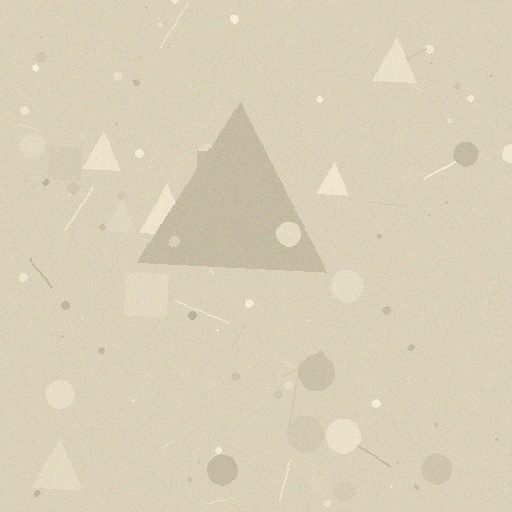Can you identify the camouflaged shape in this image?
The camouflaged shape is a triangle.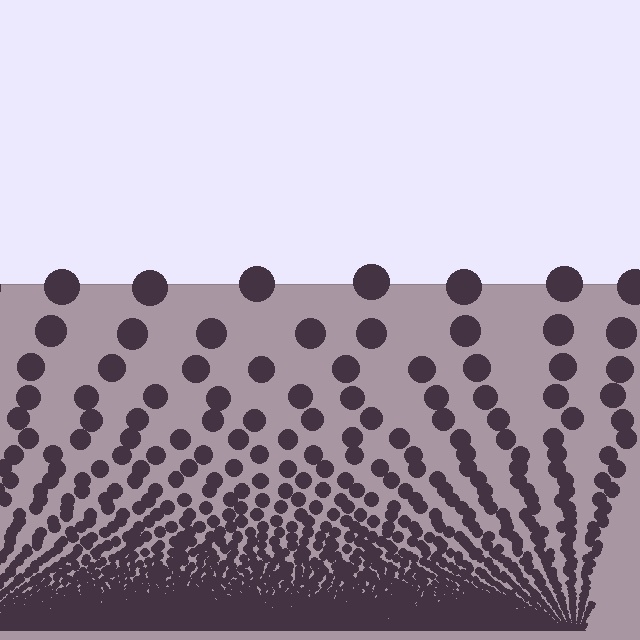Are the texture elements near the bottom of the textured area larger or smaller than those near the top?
Smaller. The gradient is inverted — elements near the bottom are smaller and denser.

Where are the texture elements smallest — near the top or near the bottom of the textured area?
Near the bottom.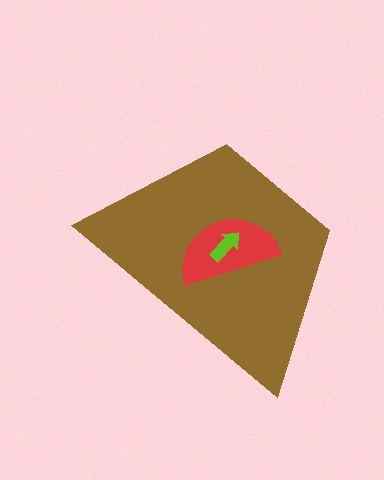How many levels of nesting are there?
3.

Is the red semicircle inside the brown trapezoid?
Yes.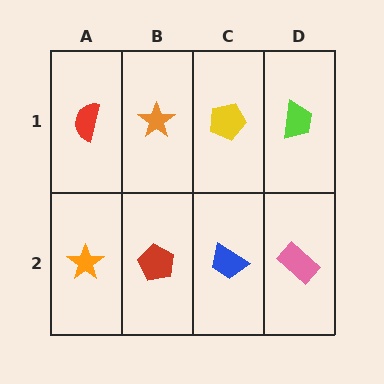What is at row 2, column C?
A blue trapezoid.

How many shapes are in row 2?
4 shapes.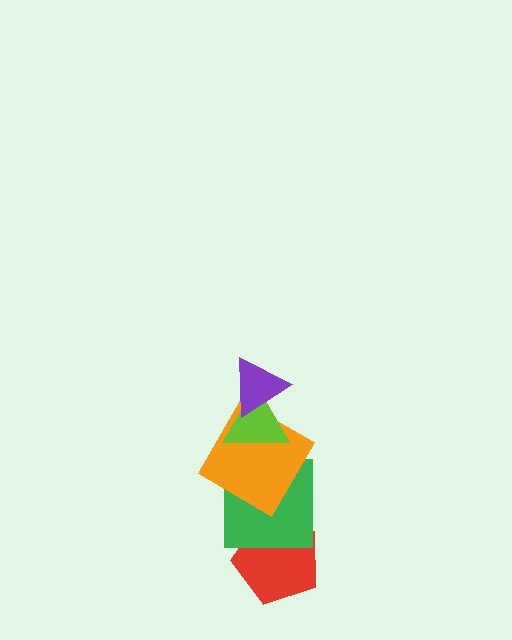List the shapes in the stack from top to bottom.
From top to bottom: the purple triangle, the lime triangle, the orange diamond, the green square, the red pentagon.